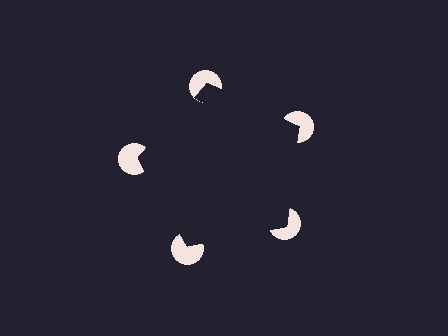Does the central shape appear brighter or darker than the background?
It typically appears slightly darker than the background, even though no actual brightness change is drawn.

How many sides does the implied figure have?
5 sides.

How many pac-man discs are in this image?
There are 5 — one at each vertex of the illusory pentagon.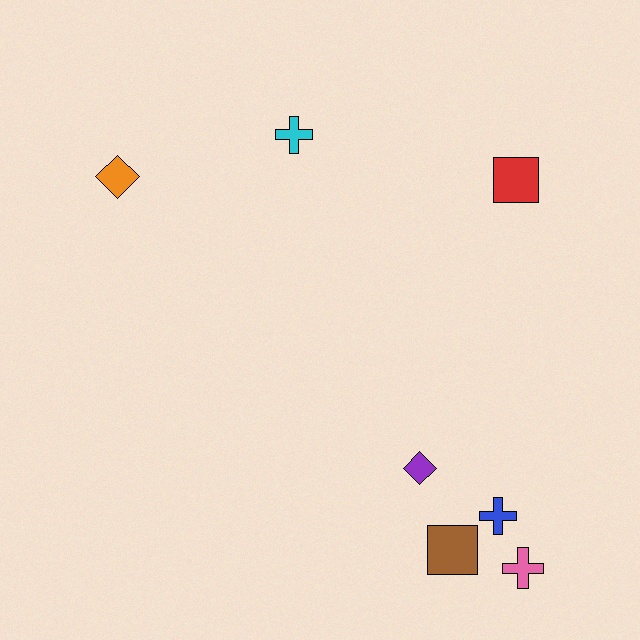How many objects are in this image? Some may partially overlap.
There are 7 objects.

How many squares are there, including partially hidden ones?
There are 2 squares.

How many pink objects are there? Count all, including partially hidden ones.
There is 1 pink object.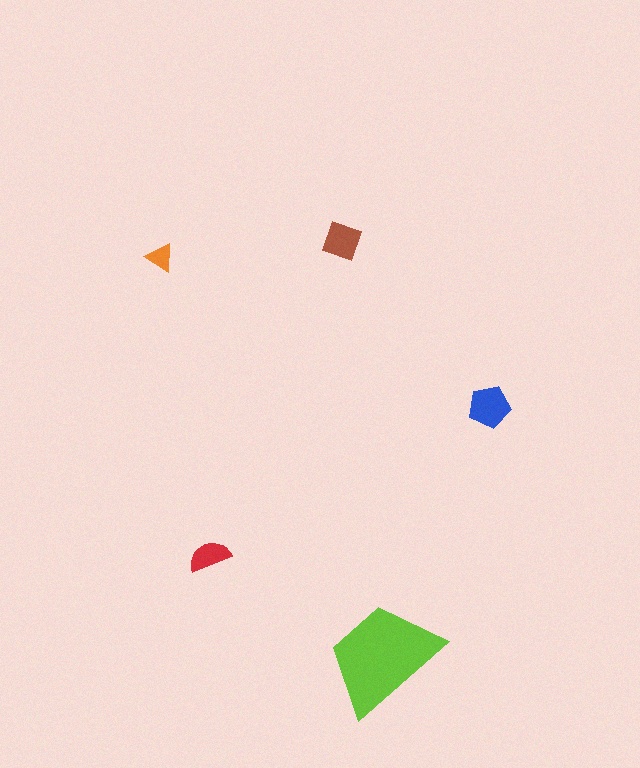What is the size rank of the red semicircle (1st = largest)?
4th.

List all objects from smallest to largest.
The orange triangle, the red semicircle, the brown square, the blue pentagon, the lime trapezoid.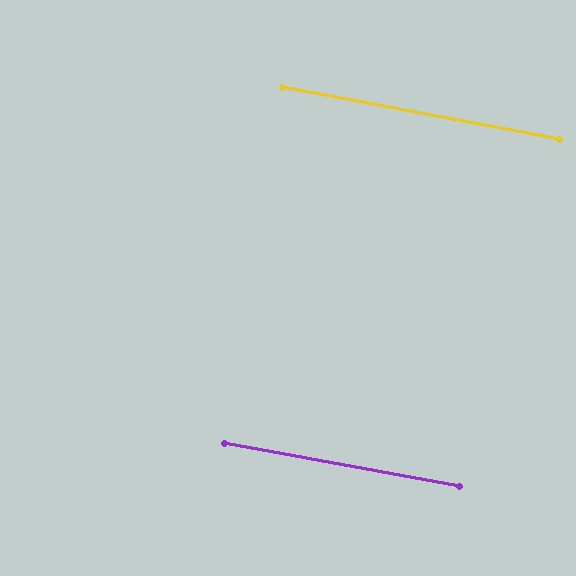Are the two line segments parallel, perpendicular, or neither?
Parallel — their directions differ by only 0.3°.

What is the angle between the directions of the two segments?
Approximately 0 degrees.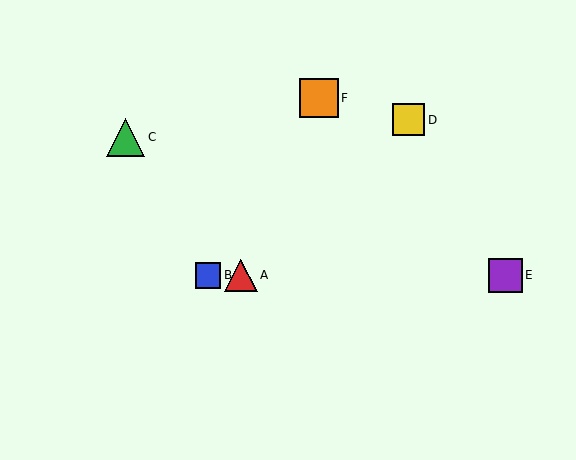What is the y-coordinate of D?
Object D is at y≈120.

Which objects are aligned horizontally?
Objects A, B, E are aligned horizontally.